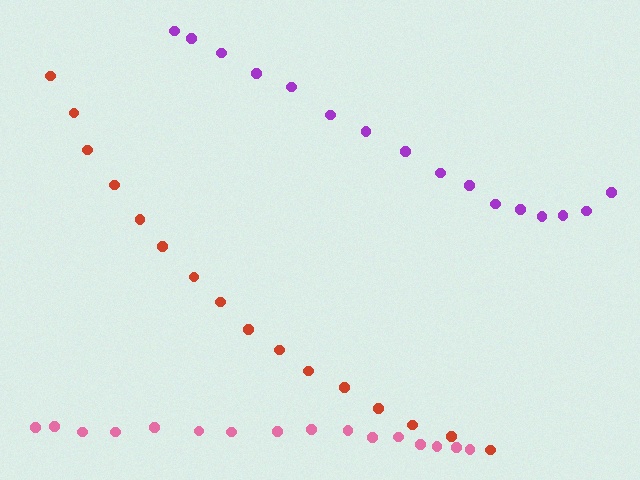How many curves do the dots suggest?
There are 3 distinct paths.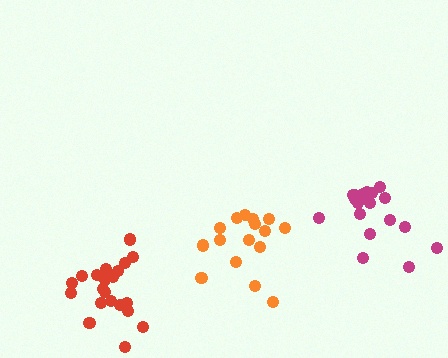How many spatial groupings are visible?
There are 3 spatial groupings.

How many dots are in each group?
Group 1: 16 dots, Group 2: 21 dots, Group 3: 20 dots (57 total).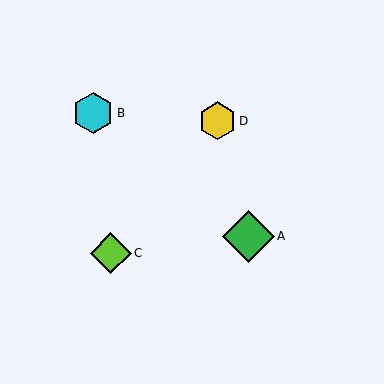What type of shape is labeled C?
Shape C is a lime diamond.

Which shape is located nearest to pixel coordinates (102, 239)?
The lime diamond (labeled C) at (111, 253) is nearest to that location.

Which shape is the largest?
The green diamond (labeled A) is the largest.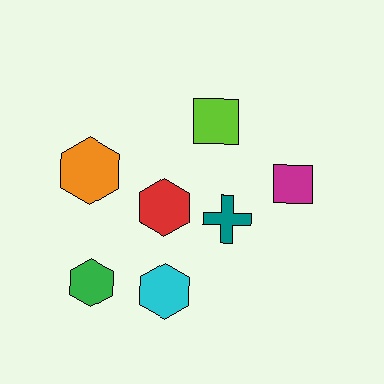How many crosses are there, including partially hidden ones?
There is 1 cross.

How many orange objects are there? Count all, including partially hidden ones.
There is 1 orange object.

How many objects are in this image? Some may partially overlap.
There are 7 objects.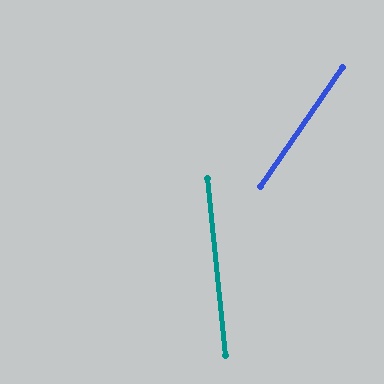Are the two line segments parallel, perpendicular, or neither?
Neither parallel nor perpendicular — they differ by about 40°.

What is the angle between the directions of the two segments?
Approximately 40 degrees.